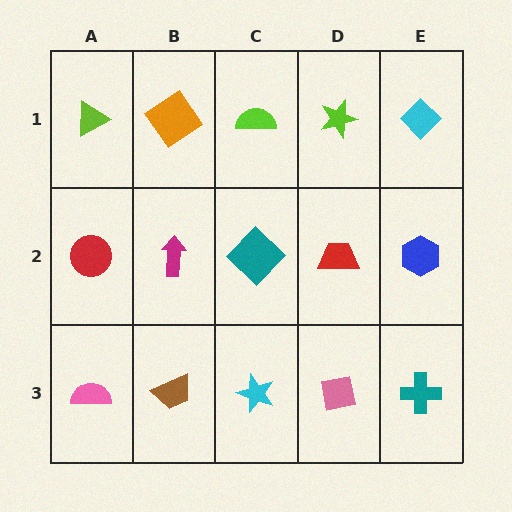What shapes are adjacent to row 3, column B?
A magenta arrow (row 2, column B), a pink semicircle (row 3, column A), a cyan star (row 3, column C).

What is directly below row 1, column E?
A blue hexagon.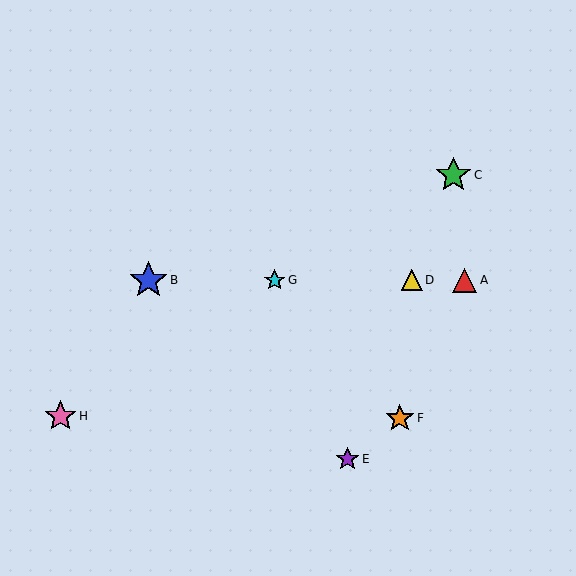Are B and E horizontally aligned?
No, B is at y≈280 and E is at y≈459.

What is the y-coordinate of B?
Object B is at y≈280.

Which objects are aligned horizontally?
Objects A, B, D, G are aligned horizontally.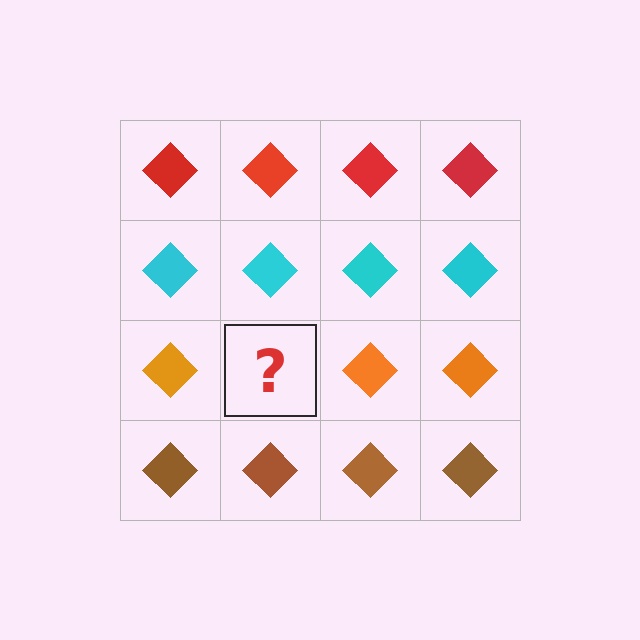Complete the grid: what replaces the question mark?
The question mark should be replaced with an orange diamond.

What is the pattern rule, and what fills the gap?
The rule is that each row has a consistent color. The gap should be filled with an orange diamond.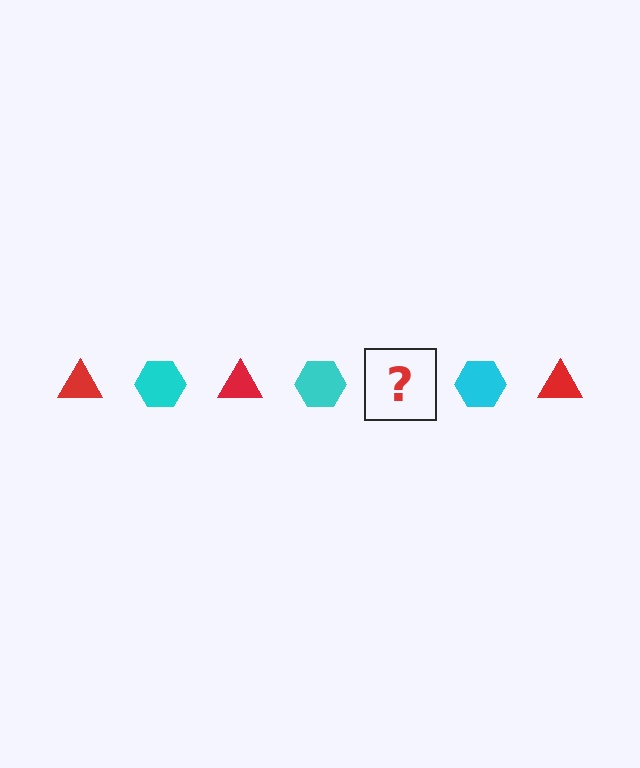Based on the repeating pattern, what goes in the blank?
The blank should be a red triangle.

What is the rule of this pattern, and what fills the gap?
The rule is that the pattern alternates between red triangle and cyan hexagon. The gap should be filled with a red triangle.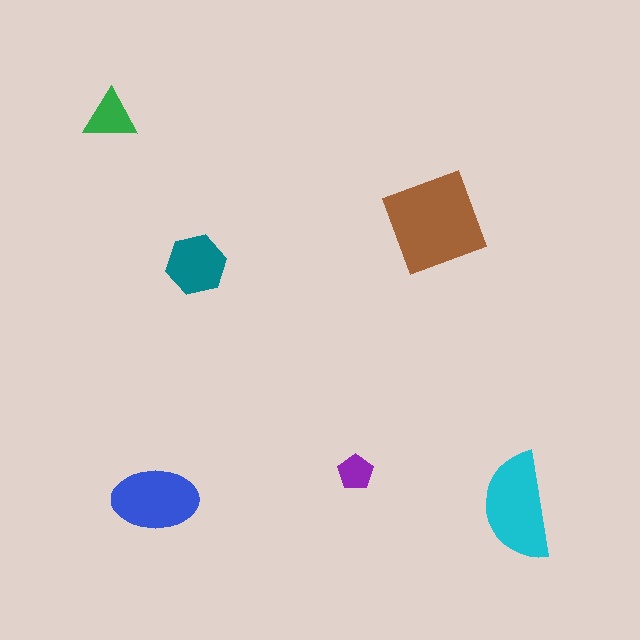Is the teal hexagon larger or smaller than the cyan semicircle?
Smaller.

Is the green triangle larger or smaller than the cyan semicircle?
Smaller.